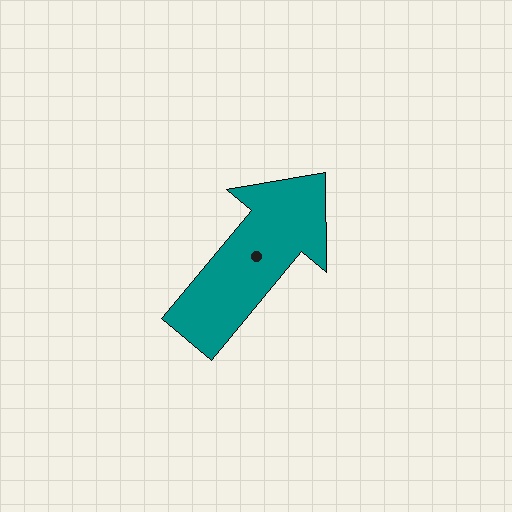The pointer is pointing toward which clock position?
Roughly 1 o'clock.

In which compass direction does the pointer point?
Northeast.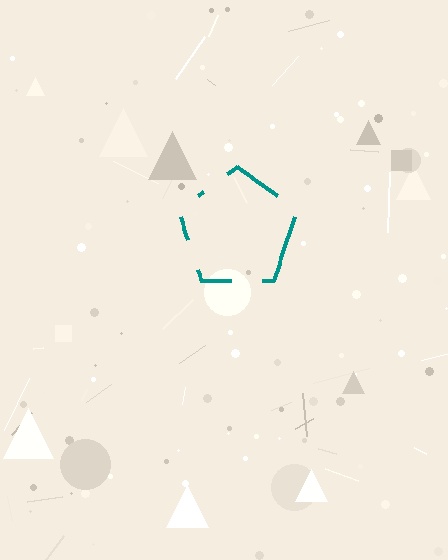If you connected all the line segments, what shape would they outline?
They would outline a pentagon.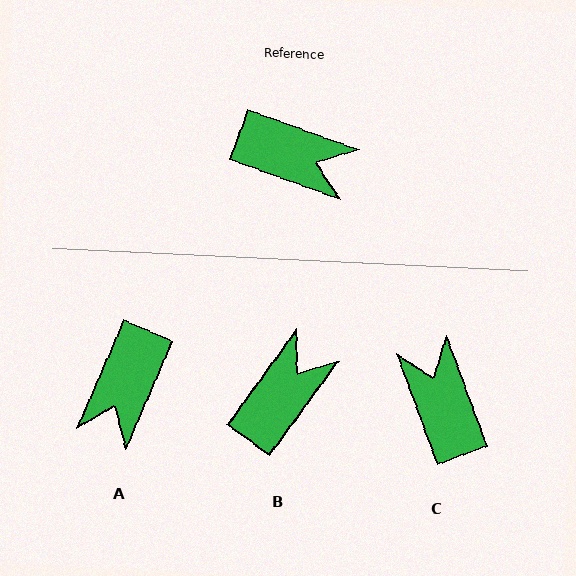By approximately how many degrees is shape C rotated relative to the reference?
Approximately 130 degrees counter-clockwise.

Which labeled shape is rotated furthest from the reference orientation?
C, about 130 degrees away.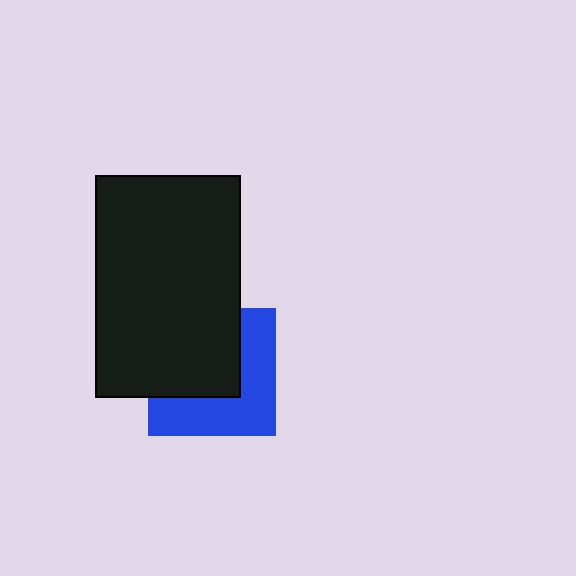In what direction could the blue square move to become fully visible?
The blue square could move toward the lower-right. That would shift it out from behind the black rectangle entirely.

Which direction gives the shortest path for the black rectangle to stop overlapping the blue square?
Moving toward the upper-left gives the shortest separation.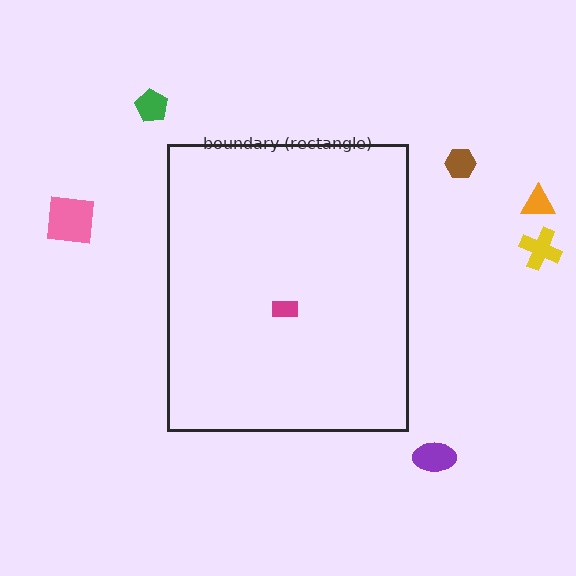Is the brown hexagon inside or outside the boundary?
Outside.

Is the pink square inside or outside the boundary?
Outside.